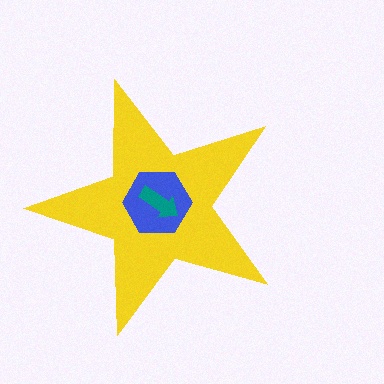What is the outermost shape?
The yellow star.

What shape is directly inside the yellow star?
The blue hexagon.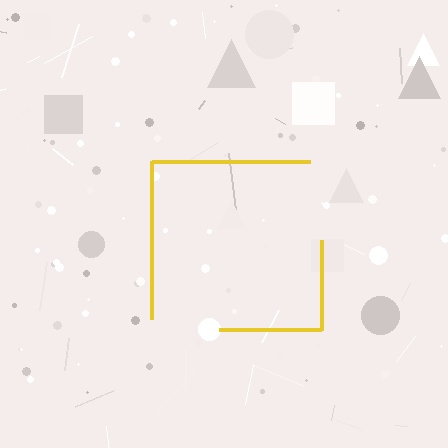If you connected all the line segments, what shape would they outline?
They would outline a square.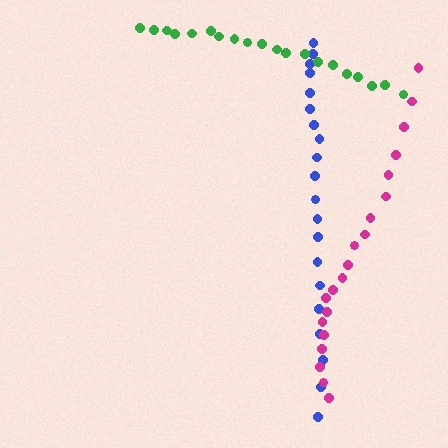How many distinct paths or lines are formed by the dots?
There are 3 distinct paths.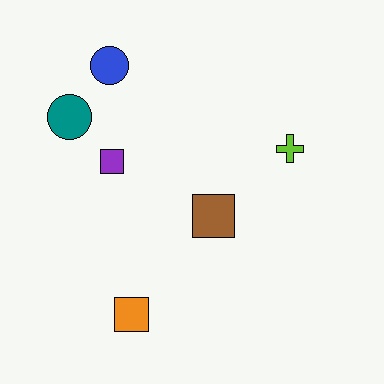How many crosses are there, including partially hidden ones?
There is 1 cross.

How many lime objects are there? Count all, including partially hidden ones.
There is 1 lime object.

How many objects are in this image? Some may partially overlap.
There are 6 objects.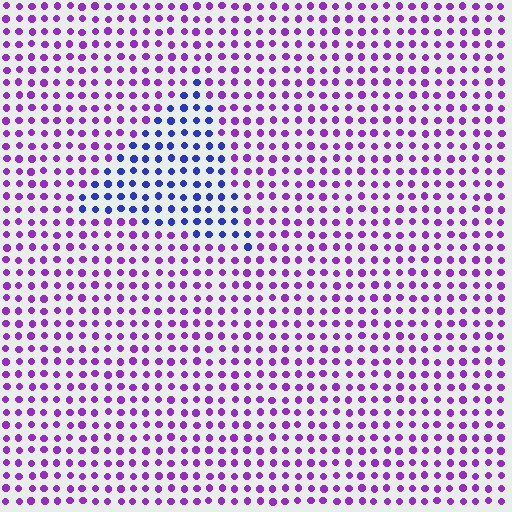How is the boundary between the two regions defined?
The boundary is defined purely by a slight shift in hue (about 48 degrees). Spacing, size, and orientation are identical on both sides.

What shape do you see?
I see a triangle.